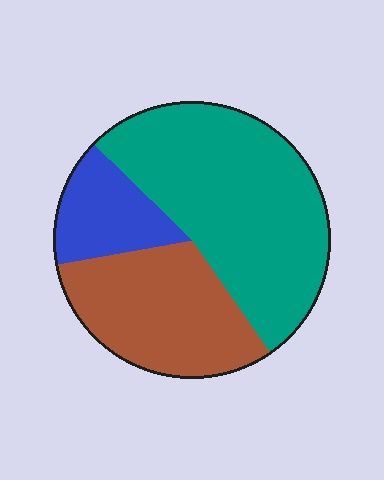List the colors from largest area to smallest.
From largest to smallest: teal, brown, blue.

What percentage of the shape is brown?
Brown takes up about one third (1/3) of the shape.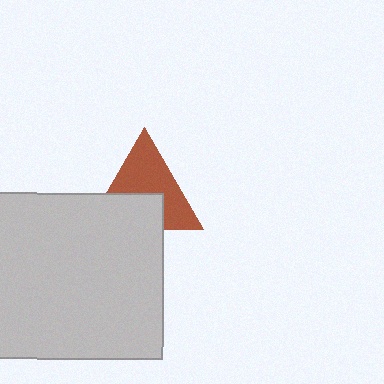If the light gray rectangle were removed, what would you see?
You would see the complete brown triangle.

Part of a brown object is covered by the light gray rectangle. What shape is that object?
It is a triangle.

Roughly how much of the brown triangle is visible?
About half of it is visible (roughly 60%).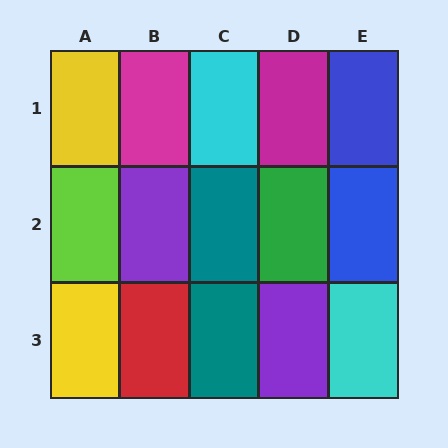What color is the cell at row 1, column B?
Magenta.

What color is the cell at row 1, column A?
Yellow.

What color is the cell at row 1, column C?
Cyan.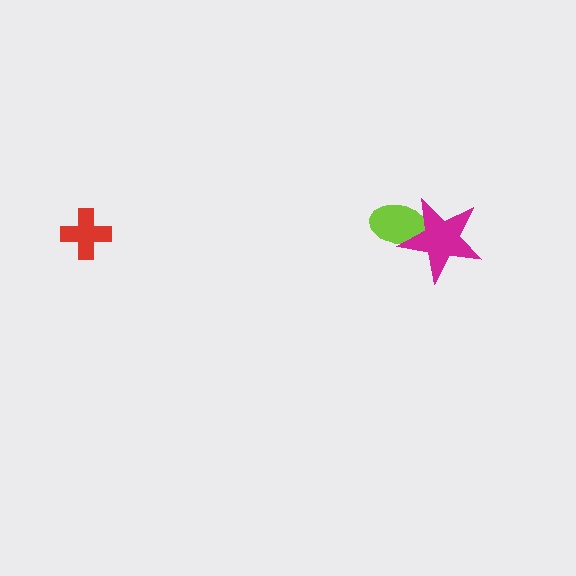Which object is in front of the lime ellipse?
The magenta star is in front of the lime ellipse.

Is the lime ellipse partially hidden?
Yes, it is partially covered by another shape.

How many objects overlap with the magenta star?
1 object overlaps with the magenta star.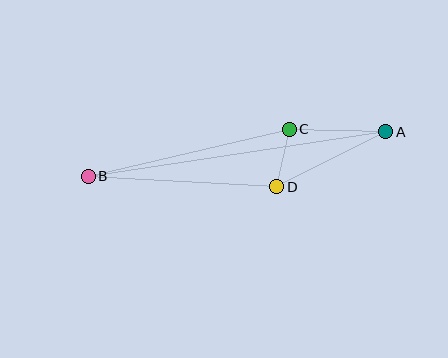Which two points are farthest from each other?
Points A and B are farthest from each other.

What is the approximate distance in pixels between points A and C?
The distance between A and C is approximately 97 pixels.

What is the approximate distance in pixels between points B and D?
The distance between B and D is approximately 189 pixels.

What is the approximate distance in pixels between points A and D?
The distance between A and D is approximately 122 pixels.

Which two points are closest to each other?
Points C and D are closest to each other.